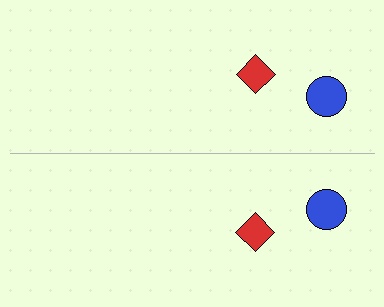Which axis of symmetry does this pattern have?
The pattern has a horizontal axis of symmetry running through the center of the image.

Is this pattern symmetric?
Yes, this pattern has bilateral (reflection) symmetry.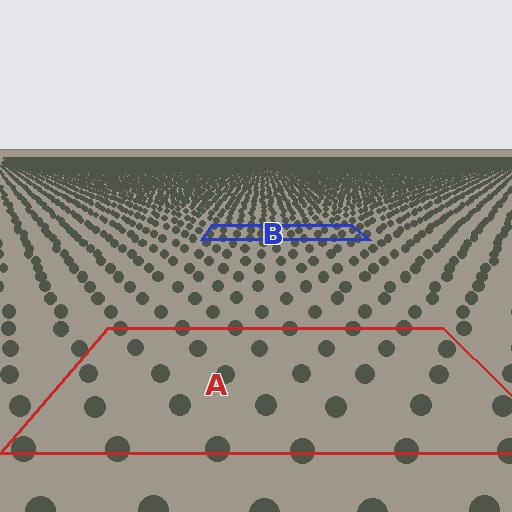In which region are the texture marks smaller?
The texture marks are smaller in region B, because it is farther away.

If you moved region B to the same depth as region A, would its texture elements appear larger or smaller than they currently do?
They would appear larger. At a closer depth, the same texture elements are projected at a bigger on-screen size.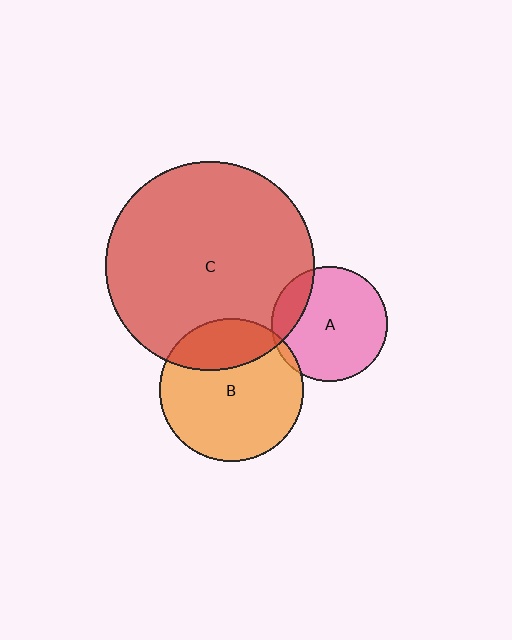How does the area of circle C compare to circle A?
Approximately 3.3 times.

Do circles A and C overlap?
Yes.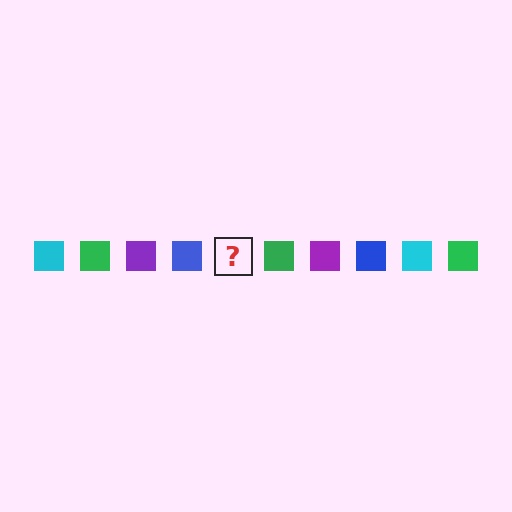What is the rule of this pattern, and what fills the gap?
The rule is that the pattern cycles through cyan, green, purple, blue squares. The gap should be filled with a cyan square.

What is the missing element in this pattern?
The missing element is a cyan square.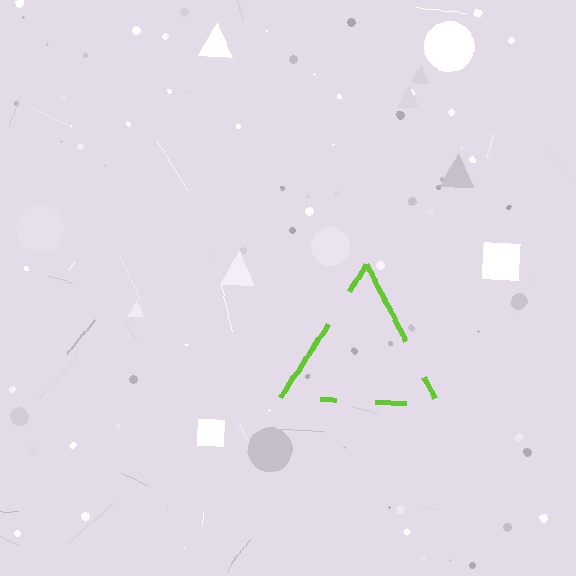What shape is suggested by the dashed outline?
The dashed outline suggests a triangle.